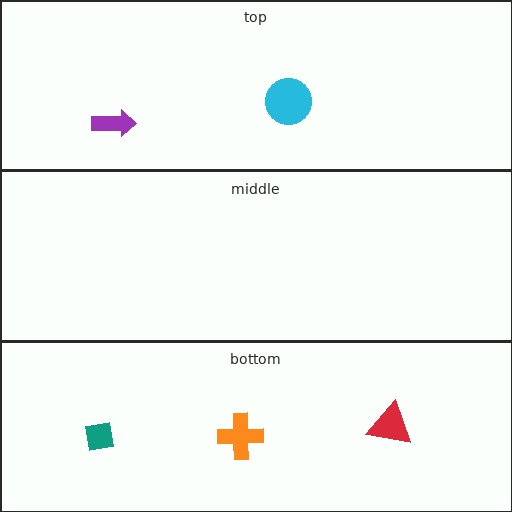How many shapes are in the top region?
2.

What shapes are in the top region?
The cyan circle, the purple arrow.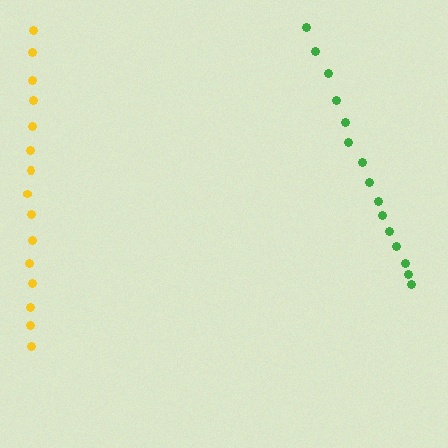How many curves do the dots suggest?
There are 2 distinct paths.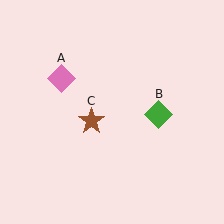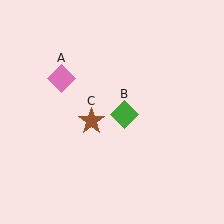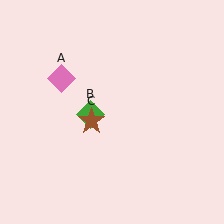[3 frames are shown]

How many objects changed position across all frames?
1 object changed position: green diamond (object B).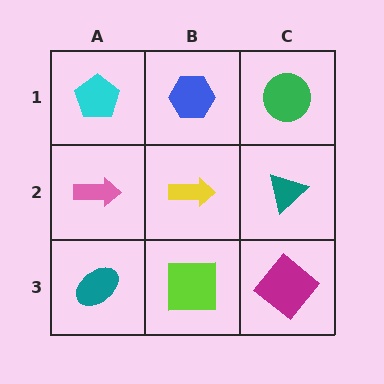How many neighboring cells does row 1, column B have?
3.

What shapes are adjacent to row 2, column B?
A blue hexagon (row 1, column B), a lime square (row 3, column B), a pink arrow (row 2, column A), a teal triangle (row 2, column C).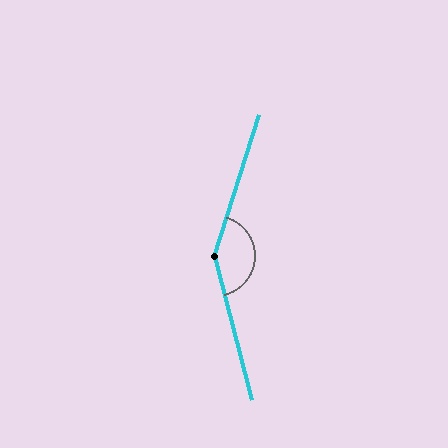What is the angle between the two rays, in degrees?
Approximately 148 degrees.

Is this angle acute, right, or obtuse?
It is obtuse.